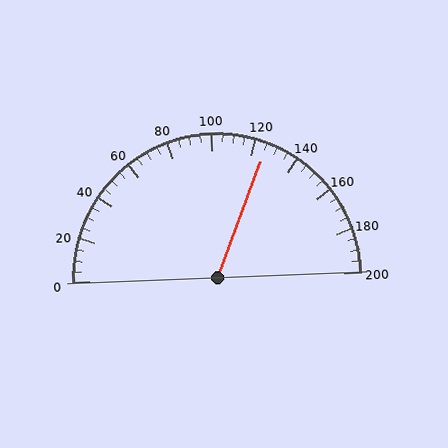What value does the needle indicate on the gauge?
The needle indicates approximately 125.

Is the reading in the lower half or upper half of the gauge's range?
The reading is in the upper half of the range (0 to 200).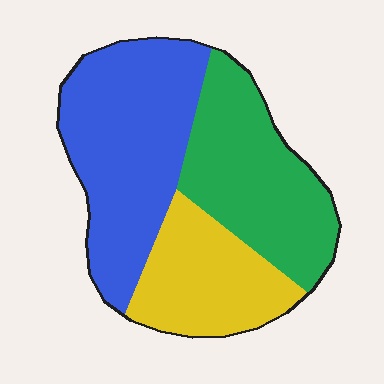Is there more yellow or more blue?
Blue.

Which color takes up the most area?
Blue, at roughly 40%.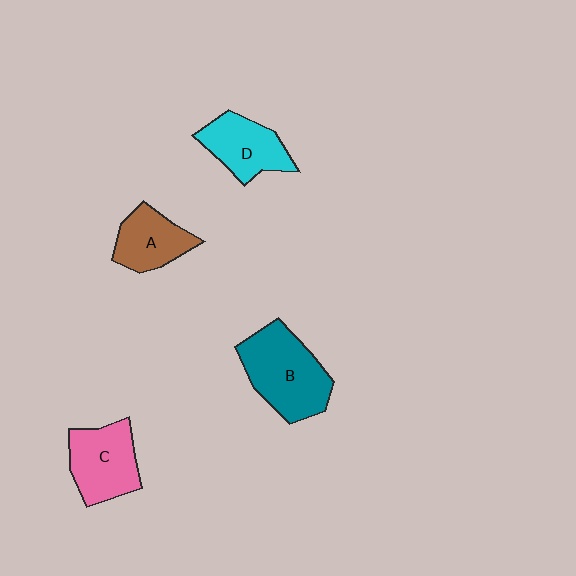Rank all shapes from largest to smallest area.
From largest to smallest: B (teal), C (pink), D (cyan), A (brown).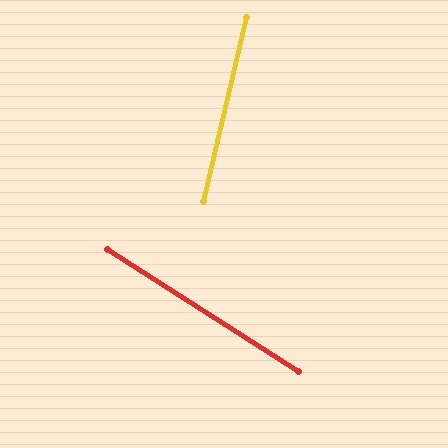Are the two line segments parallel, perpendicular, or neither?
Neither parallel nor perpendicular — they differ by about 71°.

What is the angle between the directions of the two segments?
Approximately 71 degrees.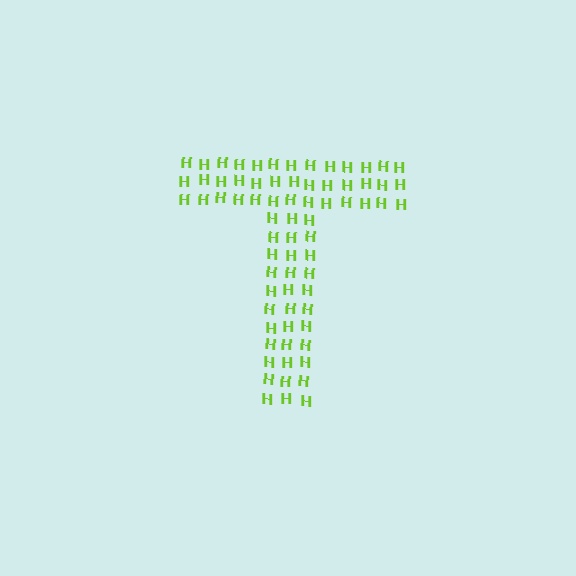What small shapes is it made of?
It is made of small letter H's.